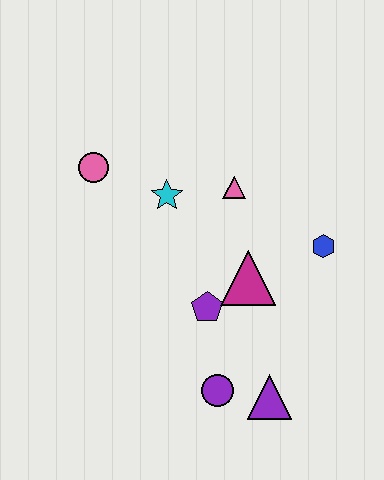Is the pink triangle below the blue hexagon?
No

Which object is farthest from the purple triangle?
The pink circle is farthest from the purple triangle.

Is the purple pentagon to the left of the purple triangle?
Yes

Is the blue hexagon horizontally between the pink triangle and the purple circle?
No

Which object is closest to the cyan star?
The pink triangle is closest to the cyan star.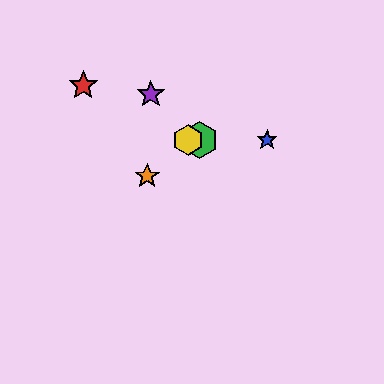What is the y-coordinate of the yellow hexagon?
The yellow hexagon is at y≈140.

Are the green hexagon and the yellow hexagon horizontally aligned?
Yes, both are at y≈140.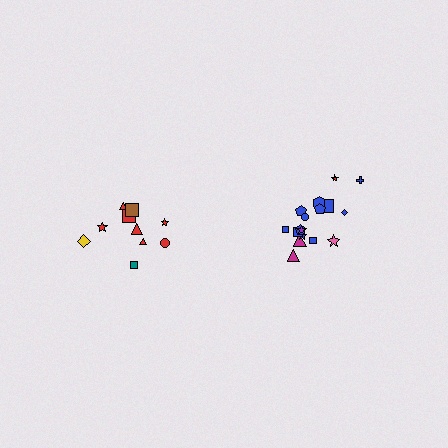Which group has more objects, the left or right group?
The right group.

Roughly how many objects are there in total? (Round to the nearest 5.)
Roughly 30 objects in total.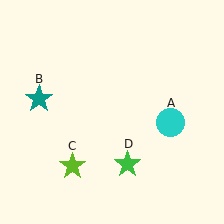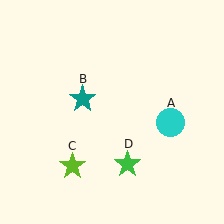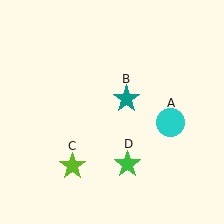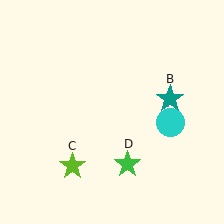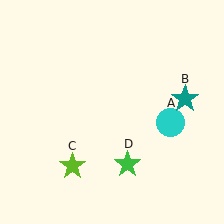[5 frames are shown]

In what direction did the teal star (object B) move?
The teal star (object B) moved right.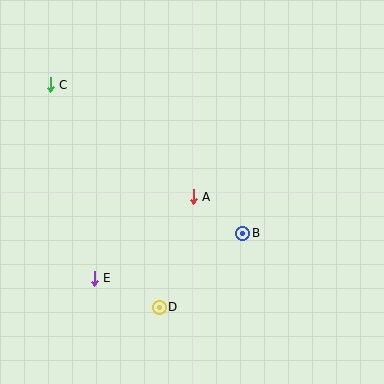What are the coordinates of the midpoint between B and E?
The midpoint between B and E is at (169, 256).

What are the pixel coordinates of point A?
Point A is at (193, 197).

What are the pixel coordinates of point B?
Point B is at (243, 233).